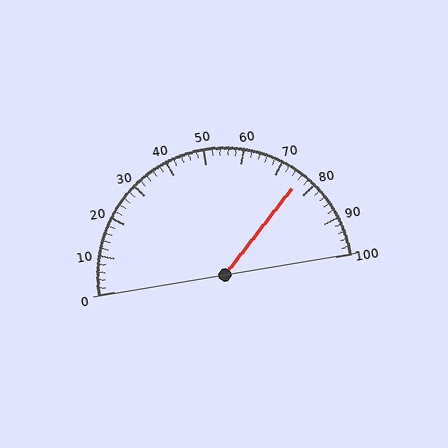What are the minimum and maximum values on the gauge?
The gauge ranges from 0 to 100.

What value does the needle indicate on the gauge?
The needle indicates approximately 76.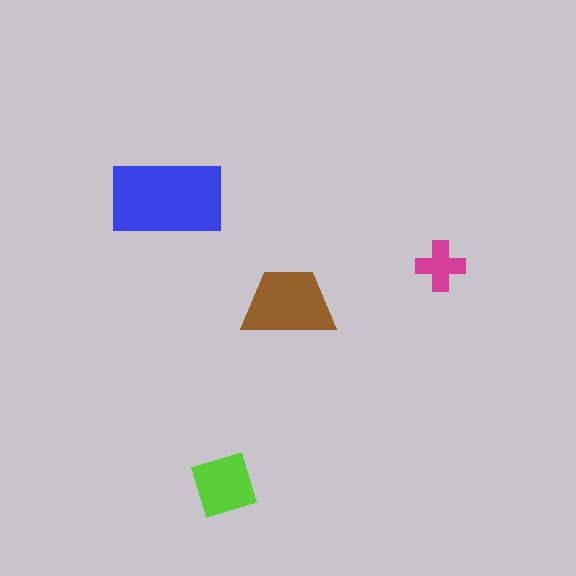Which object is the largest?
The blue rectangle.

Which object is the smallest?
The magenta cross.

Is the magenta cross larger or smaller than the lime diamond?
Smaller.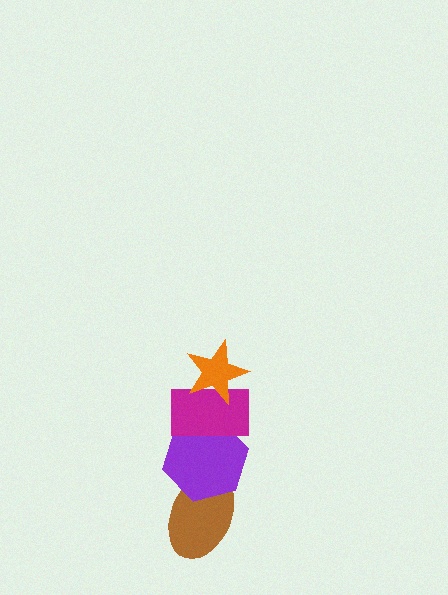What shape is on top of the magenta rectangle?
The orange star is on top of the magenta rectangle.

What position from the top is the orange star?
The orange star is 1st from the top.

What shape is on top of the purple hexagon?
The magenta rectangle is on top of the purple hexagon.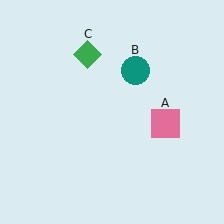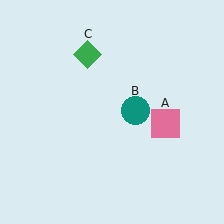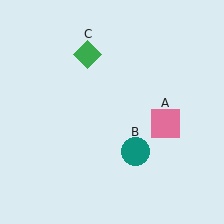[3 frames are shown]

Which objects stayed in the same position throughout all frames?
Pink square (object A) and green diamond (object C) remained stationary.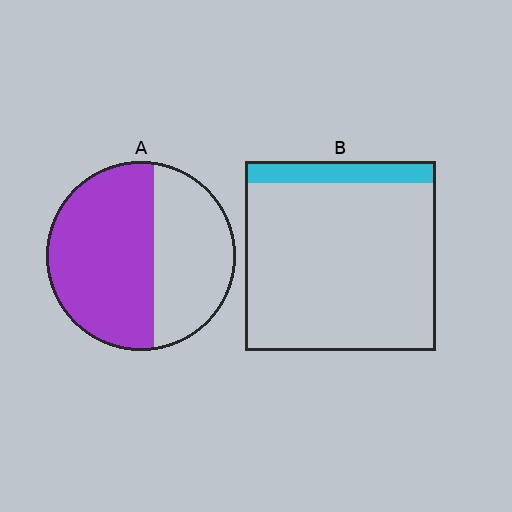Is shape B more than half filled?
No.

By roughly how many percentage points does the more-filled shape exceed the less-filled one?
By roughly 45 percentage points (A over B).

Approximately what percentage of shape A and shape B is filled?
A is approximately 60% and B is approximately 10%.